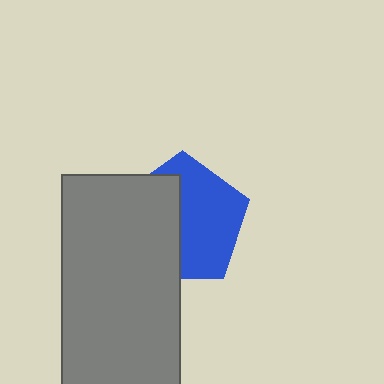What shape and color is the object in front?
The object in front is a gray rectangle.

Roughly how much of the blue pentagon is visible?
About half of it is visible (roughly 54%).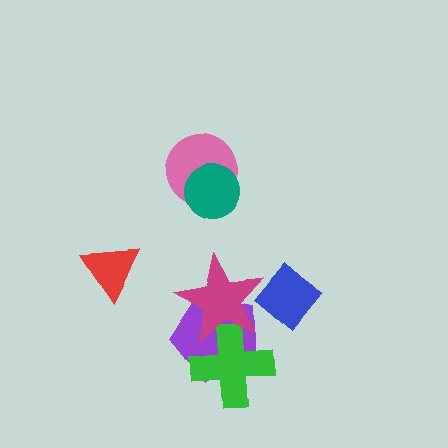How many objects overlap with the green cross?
2 objects overlap with the green cross.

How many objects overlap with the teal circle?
1 object overlaps with the teal circle.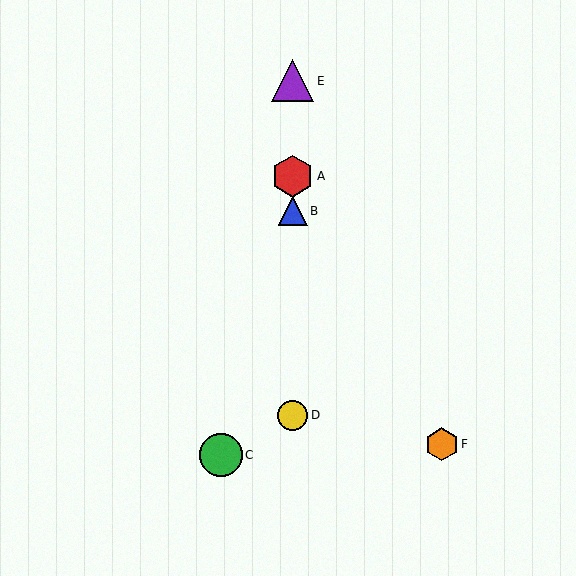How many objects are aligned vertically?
4 objects (A, B, D, E) are aligned vertically.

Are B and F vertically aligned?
No, B is at x≈293 and F is at x≈442.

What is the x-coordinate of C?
Object C is at x≈221.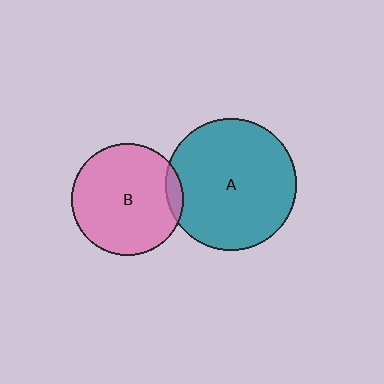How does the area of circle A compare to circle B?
Approximately 1.4 times.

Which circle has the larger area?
Circle A (teal).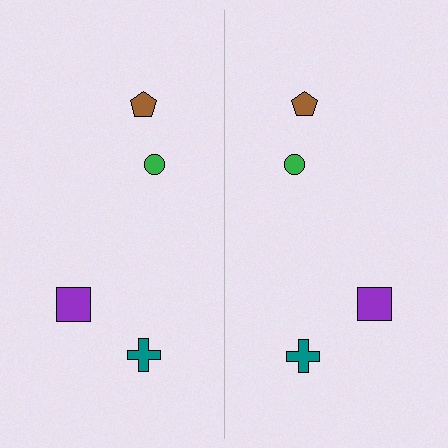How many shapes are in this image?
There are 8 shapes in this image.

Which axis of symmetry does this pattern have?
The pattern has a vertical axis of symmetry running through the center of the image.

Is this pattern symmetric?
Yes, this pattern has bilateral (reflection) symmetry.